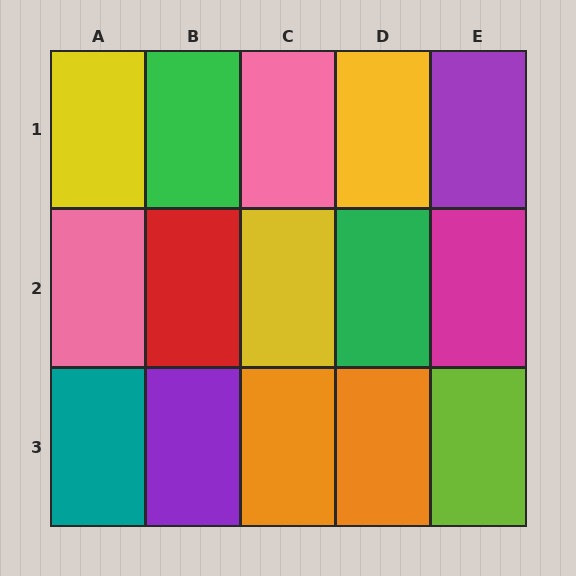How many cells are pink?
2 cells are pink.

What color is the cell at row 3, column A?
Teal.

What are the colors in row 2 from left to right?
Pink, red, yellow, green, magenta.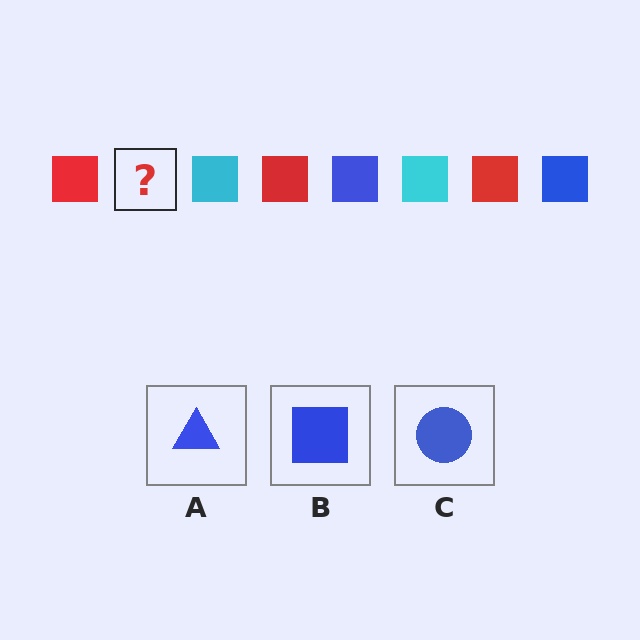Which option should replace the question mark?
Option B.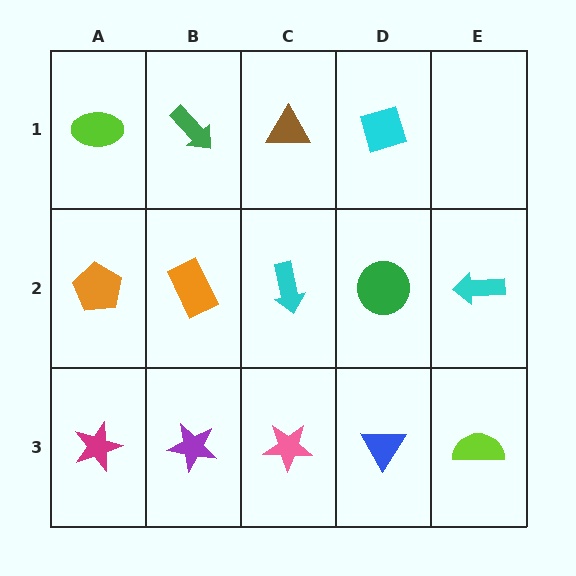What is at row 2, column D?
A green circle.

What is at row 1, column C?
A brown triangle.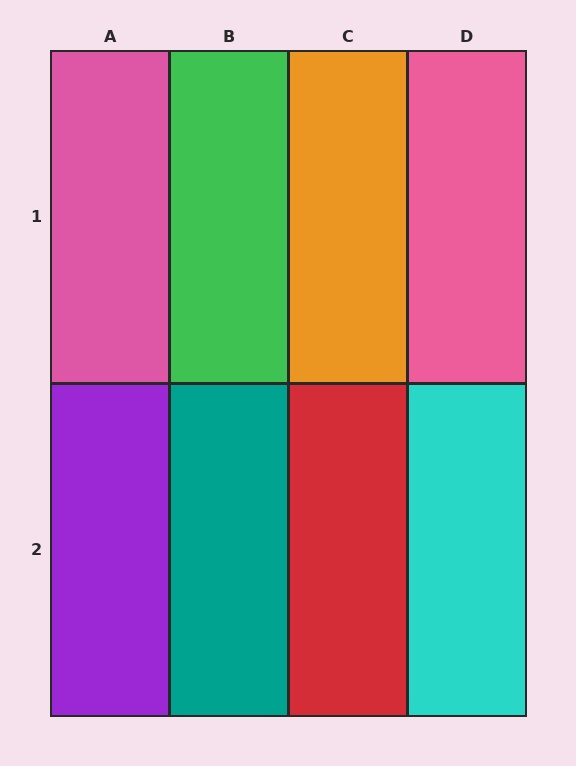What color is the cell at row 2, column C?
Red.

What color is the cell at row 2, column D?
Cyan.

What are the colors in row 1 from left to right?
Pink, green, orange, pink.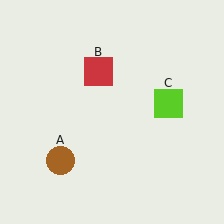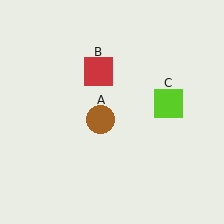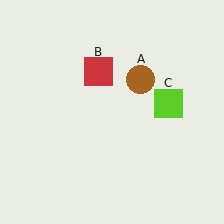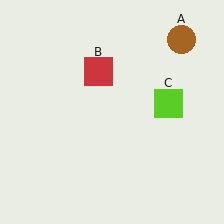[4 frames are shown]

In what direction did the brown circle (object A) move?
The brown circle (object A) moved up and to the right.